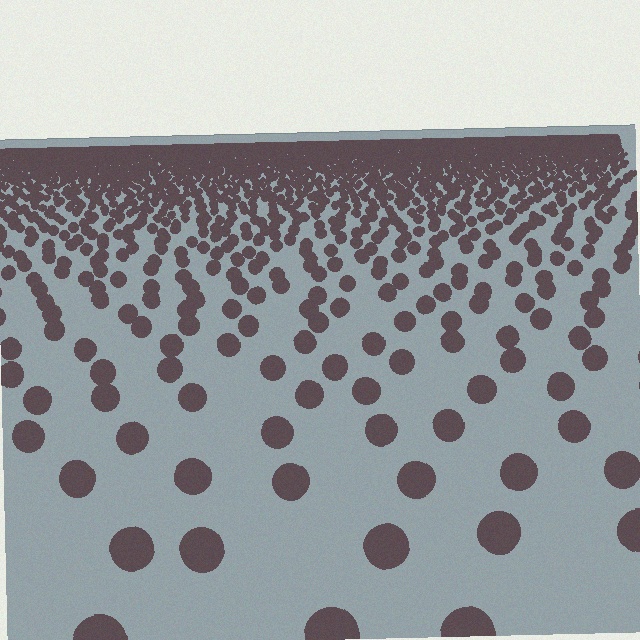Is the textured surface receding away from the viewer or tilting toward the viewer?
The surface is receding away from the viewer. Texture elements get smaller and denser toward the top.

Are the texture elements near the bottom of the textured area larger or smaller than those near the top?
Larger. Near the bottom, elements are closer to the viewer and appear at a bigger on-screen size.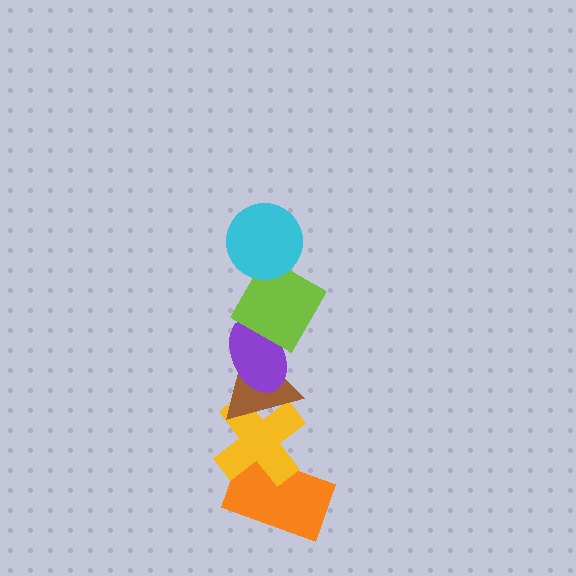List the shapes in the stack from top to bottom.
From top to bottom: the cyan circle, the lime diamond, the purple ellipse, the brown triangle, the yellow cross, the orange rectangle.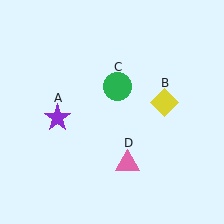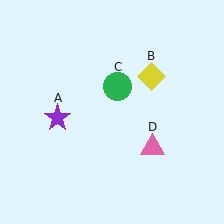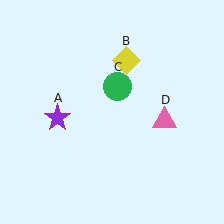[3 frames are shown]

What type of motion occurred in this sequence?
The yellow diamond (object B), pink triangle (object D) rotated counterclockwise around the center of the scene.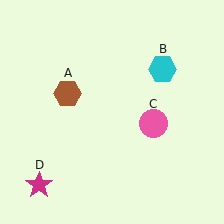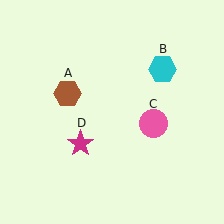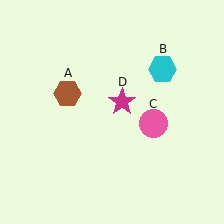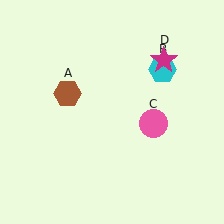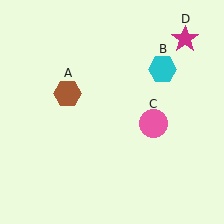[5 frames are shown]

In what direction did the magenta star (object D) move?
The magenta star (object D) moved up and to the right.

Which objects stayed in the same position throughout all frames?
Brown hexagon (object A) and cyan hexagon (object B) and pink circle (object C) remained stationary.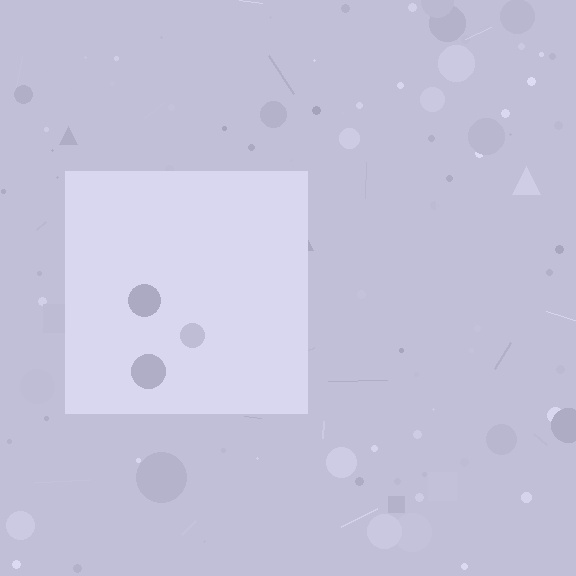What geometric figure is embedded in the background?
A square is embedded in the background.